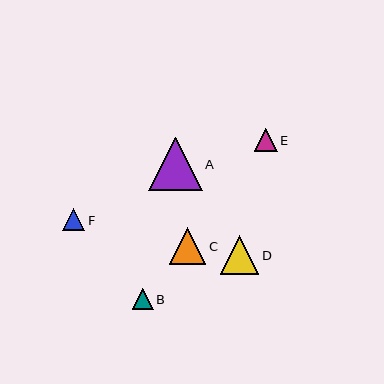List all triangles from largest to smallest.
From largest to smallest: A, D, C, E, F, B.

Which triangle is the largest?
Triangle A is the largest with a size of approximately 53 pixels.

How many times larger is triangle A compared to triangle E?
Triangle A is approximately 2.3 times the size of triangle E.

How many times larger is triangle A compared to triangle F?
Triangle A is approximately 2.4 times the size of triangle F.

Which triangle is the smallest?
Triangle B is the smallest with a size of approximately 21 pixels.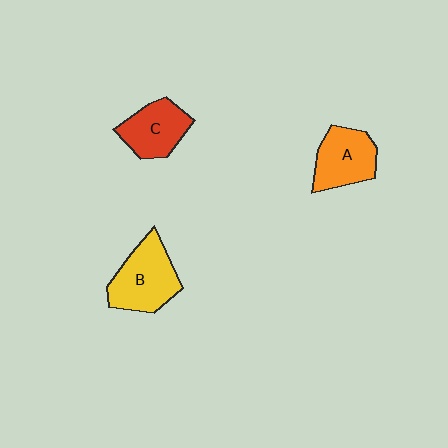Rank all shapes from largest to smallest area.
From largest to smallest: B (yellow), A (orange), C (red).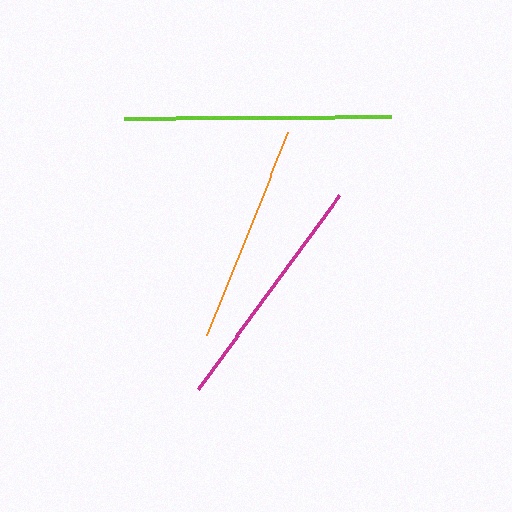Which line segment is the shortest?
The orange line is the shortest at approximately 219 pixels.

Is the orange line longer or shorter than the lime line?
The lime line is longer than the orange line.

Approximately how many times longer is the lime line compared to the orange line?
The lime line is approximately 1.2 times the length of the orange line.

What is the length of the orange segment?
The orange segment is approximately 219 pixels long.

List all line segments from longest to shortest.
From longest to shortest: lime, magenta, orange.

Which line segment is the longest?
The lime line is the longest at approximately 267 pixels.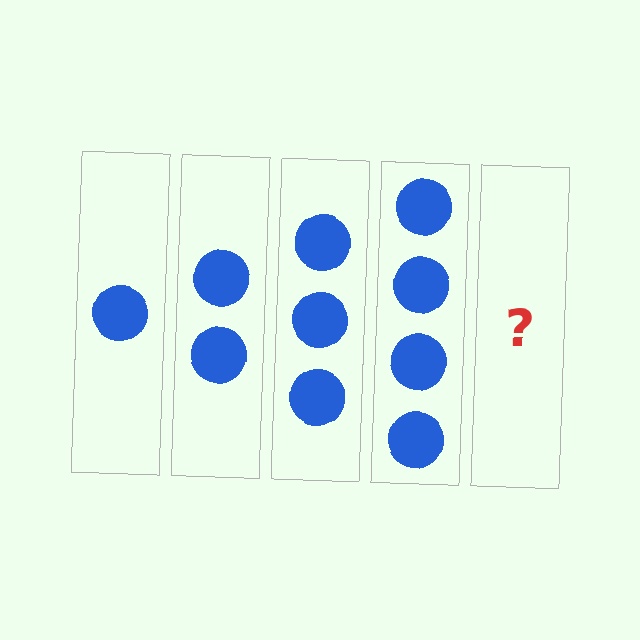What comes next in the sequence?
The next element should be 5 circles.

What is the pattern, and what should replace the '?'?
The pattern is that each step adds one more circle. The '?' should be 5 circles.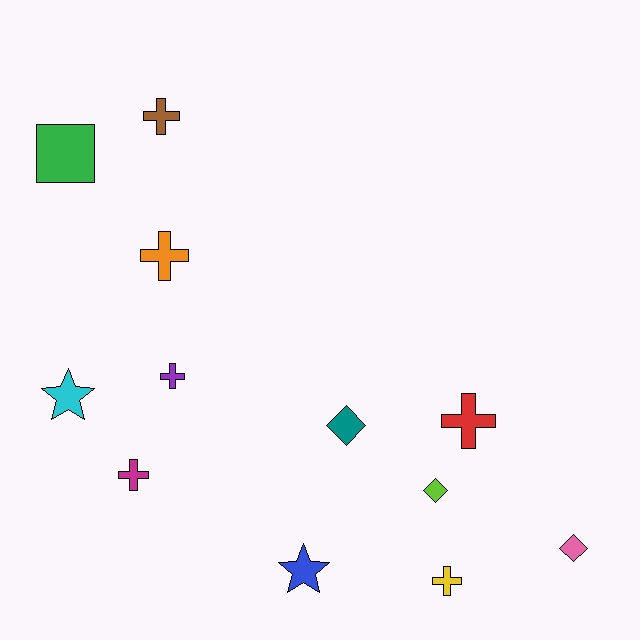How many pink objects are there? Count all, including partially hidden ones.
There is 1 pink object.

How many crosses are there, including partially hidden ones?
There are 6 crosses.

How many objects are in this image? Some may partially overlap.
There are 12 objects.